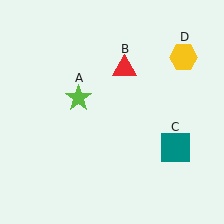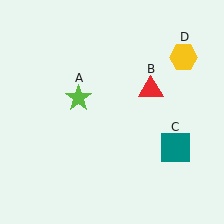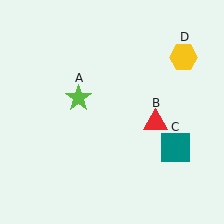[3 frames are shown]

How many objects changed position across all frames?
1 object changed position: red triangle (object B).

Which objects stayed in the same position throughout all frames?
Lime star (object A) and teal square (object C) and yellow hexagon (object D) remained stationary.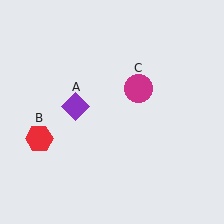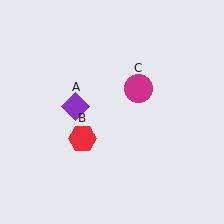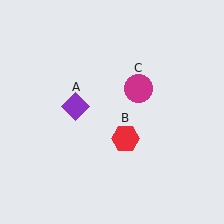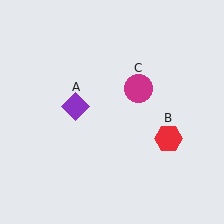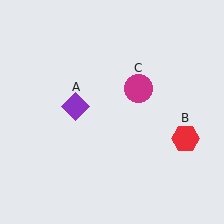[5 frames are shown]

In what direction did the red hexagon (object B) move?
The red hexagon (object B) moved right.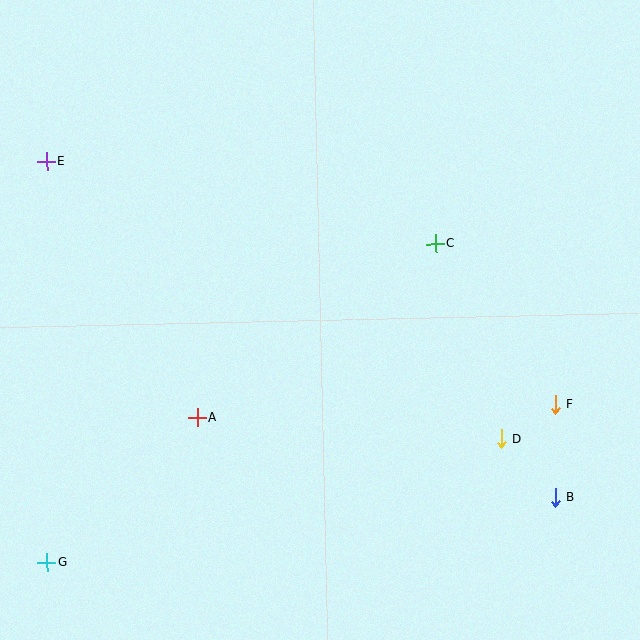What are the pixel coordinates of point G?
Point G is at (47, 563).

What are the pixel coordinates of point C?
Point C is at (435, 243).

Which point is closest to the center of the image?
Point C at (435, 243) is closest to the center.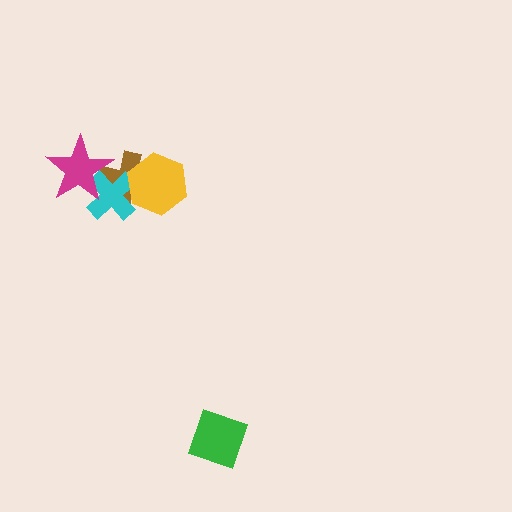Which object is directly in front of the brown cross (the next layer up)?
The cyan cross is directly in front of the brown cross.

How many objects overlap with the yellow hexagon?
2 objects overlap with the yellow hexagon.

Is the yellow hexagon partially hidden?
No, no other shape covers it.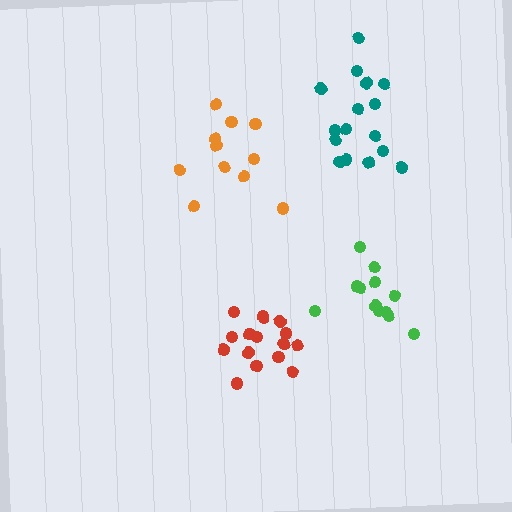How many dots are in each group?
Group 1: 11 dots, Group 2: 12 dots, Group 3: 16 dots, Group 4: 16 dots (55 total).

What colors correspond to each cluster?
The clusters are colored: orange, green, red, teal.